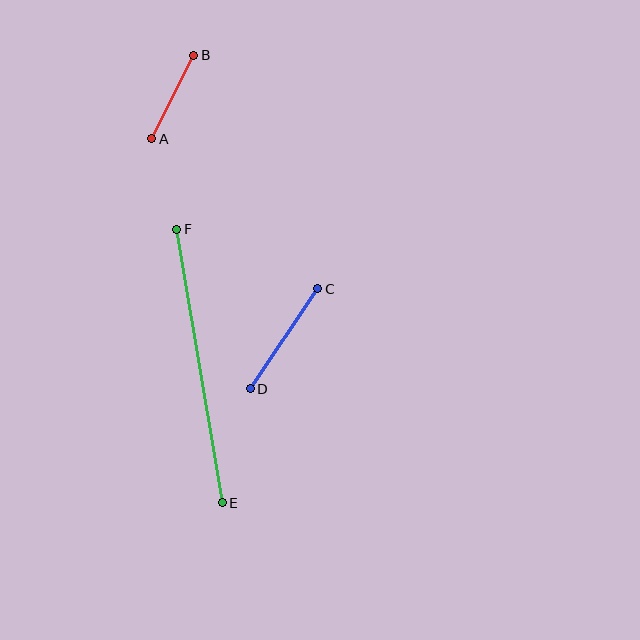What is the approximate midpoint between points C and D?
The midpoint is at approximately (284, 339) pixels.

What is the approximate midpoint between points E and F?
The midpoint is at approximately (199, 366) pixels.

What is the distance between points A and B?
The distance is approximately 94 pixels.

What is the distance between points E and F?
The distance is approximately 277 pixels.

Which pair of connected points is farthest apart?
Points E and F are farthest apart.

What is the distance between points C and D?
The distance is approximately 121 pixels.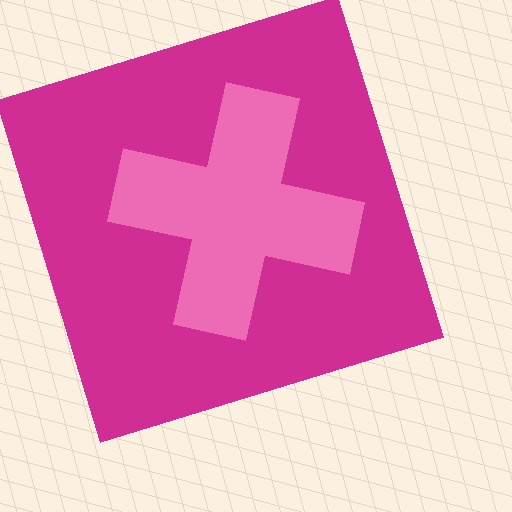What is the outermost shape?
The magenta square.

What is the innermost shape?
The pink cross.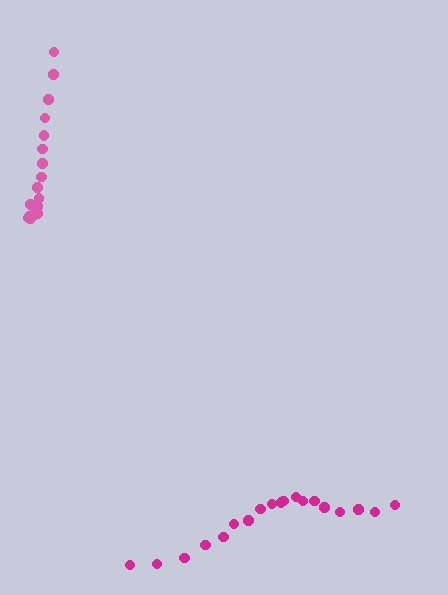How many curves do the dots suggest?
There are 2 distinct paths.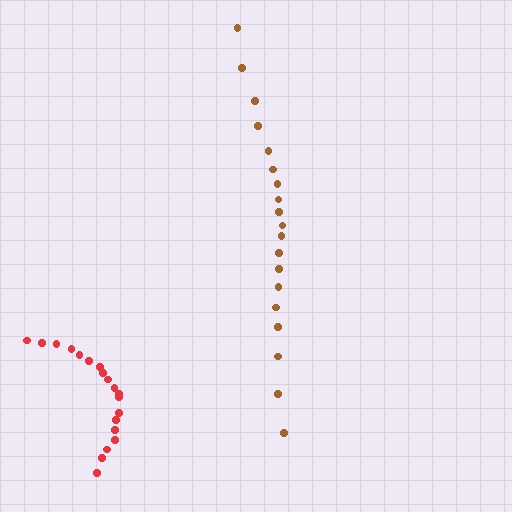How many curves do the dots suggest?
There are 2 distinct paths.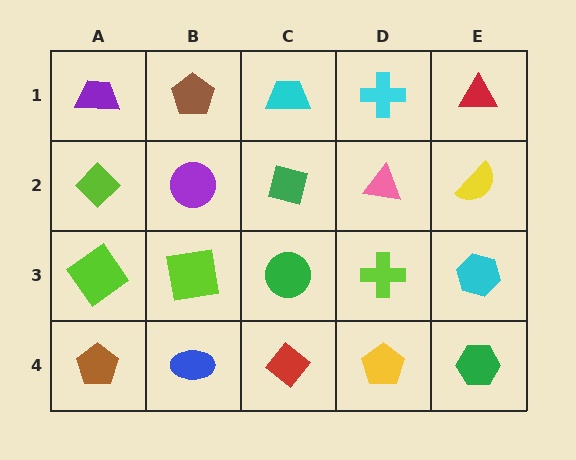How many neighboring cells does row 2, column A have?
3.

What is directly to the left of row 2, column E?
A pink triangle.